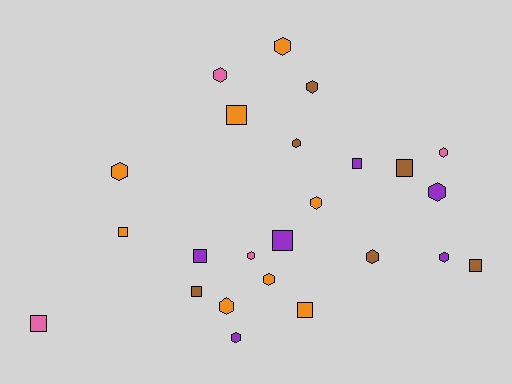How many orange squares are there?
There are 3 orange squares.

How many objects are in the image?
There are 24 objects.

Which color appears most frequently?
Orange, with 8 objects.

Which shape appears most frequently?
Hexagon, with 14 objects.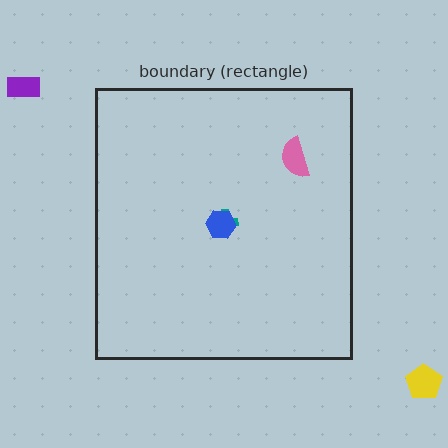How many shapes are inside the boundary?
3 inside, 2 outside.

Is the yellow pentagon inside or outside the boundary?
Outside.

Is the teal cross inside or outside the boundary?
Inside.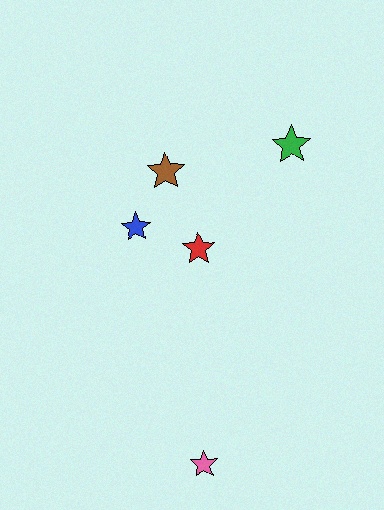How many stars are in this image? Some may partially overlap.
There are 5 stars.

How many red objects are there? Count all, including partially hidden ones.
There is 1 red object.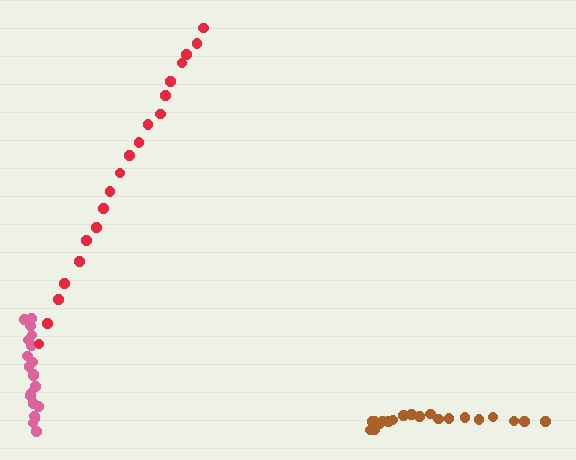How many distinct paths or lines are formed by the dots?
There are 3 distinct paths.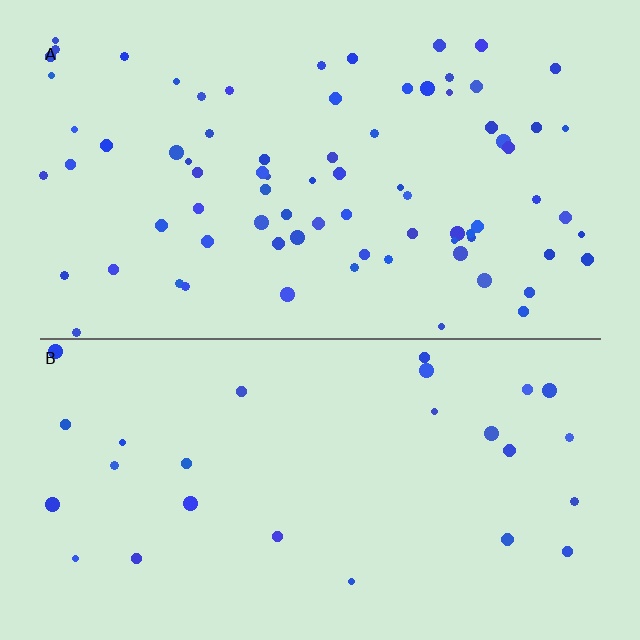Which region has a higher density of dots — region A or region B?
A (the top).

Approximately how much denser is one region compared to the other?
Approximately 2.9× — region A over region B.